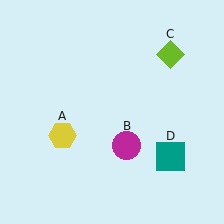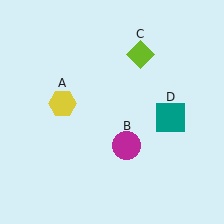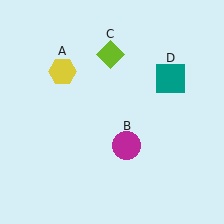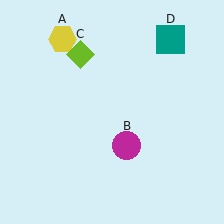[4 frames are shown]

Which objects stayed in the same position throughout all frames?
Magenta circle (object B) remained stationary.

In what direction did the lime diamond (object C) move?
The lime diamond (object C) moved left.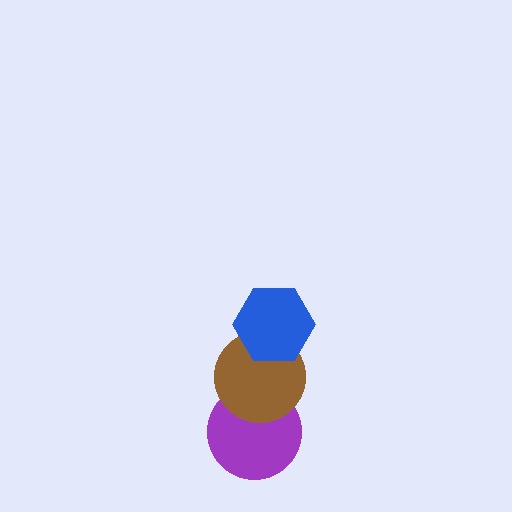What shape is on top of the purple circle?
The brown circle is on top of the purple circle.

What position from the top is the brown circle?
The brown circle is 2nd from the top.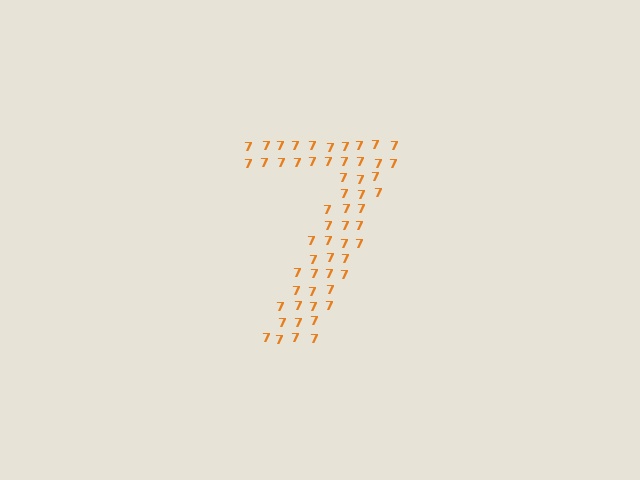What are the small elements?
The small elements are digit 7's.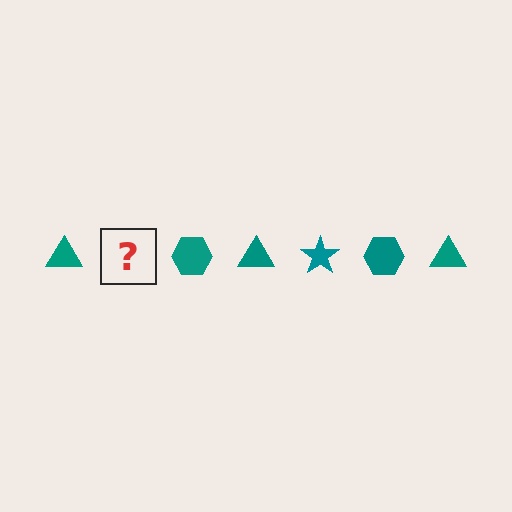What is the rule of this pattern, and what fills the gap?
The rule is that the pattern cycles through triangle, star, hexagon shapes in teal. The gap should be filled with a teal star.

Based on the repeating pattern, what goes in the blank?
The blank should be a teal star.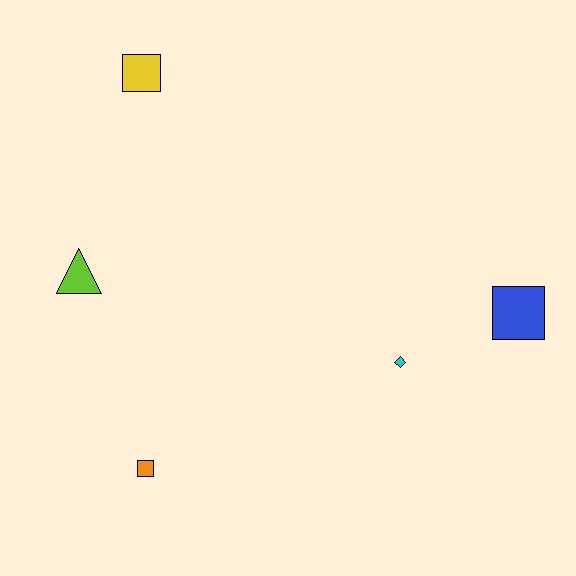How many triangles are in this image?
There is 1 triangle.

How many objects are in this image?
There are 5 objects.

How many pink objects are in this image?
There are no pink objects.